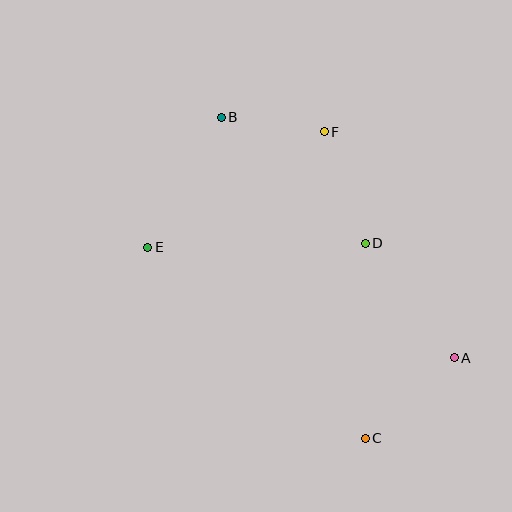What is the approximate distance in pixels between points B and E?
The distance between B and E is approximately 149 pixels.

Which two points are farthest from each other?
Points B and C are farthest from each other.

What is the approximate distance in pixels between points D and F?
The distance between D and F is approximately 119 pixels.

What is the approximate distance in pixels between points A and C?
The distance between A and C is approximately 120 pixels.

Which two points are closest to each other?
Points B and F are closest to each other.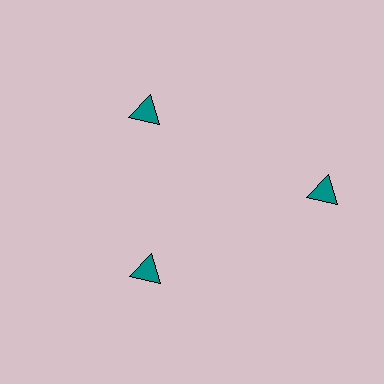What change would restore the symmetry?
The symmetry would be restored by moving it inward, back onto the ring so that all 3 triangles sit at equal angles and equal distance from the center.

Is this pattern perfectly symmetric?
No. The 3 teal triangles are arranged in a ring, but one element near the 3 o'clock position is pushed outward from the center, breaking the 3-fold rotational symmetry.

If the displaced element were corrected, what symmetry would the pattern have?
It would have 3-fold rotational symmetry — the pattern would map onto itself every 120 degrees.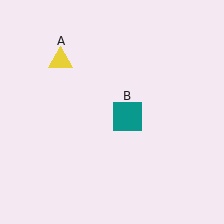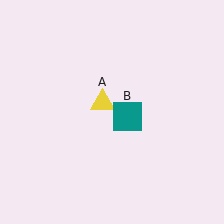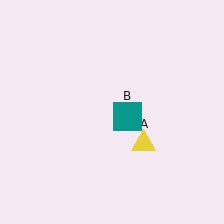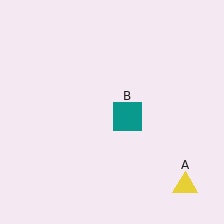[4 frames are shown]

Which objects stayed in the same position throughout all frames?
Teal square (object B) remained stationary.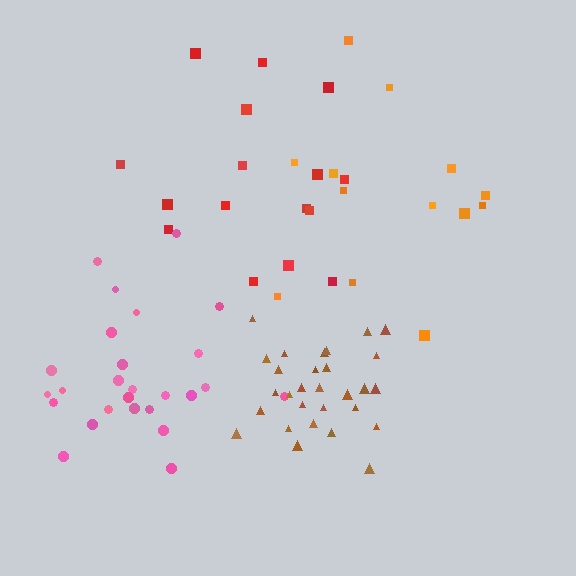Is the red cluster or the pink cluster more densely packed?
Pink.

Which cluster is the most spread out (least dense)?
Orange.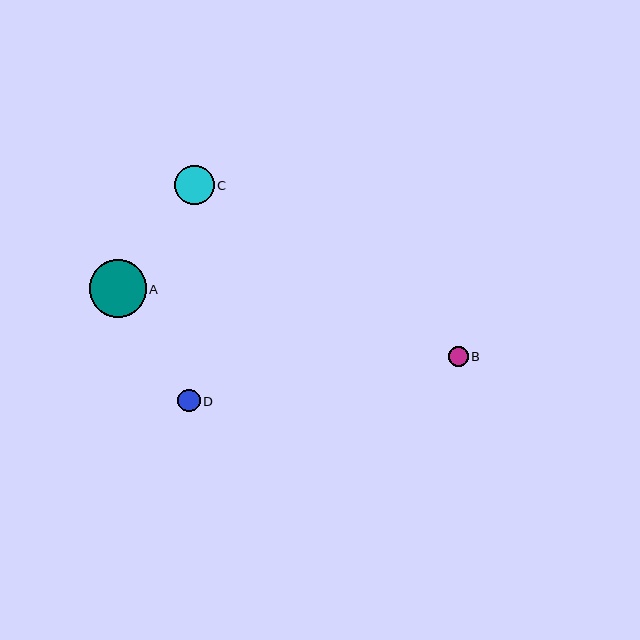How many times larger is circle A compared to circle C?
Circle A is approximately 1.5 times the size of circle C.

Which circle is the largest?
Circle A is the largest with a size of approximately 57 pixels.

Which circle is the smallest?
Circle B is the smallest with a size of approximately 20 pixels.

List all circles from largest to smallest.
From largest to smallest: A, C, D, B.